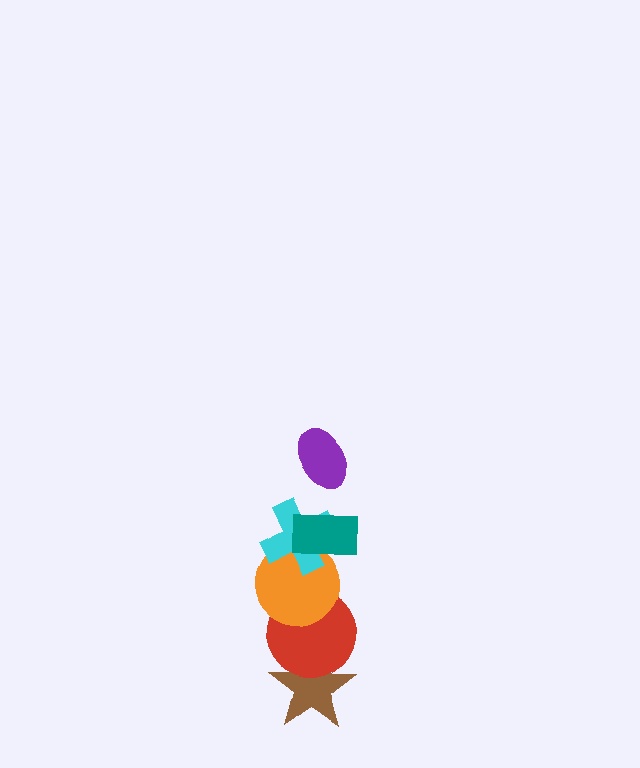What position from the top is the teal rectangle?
The teal rectangle is 2nd from the top.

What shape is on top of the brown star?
The red circle is on top of the brown star.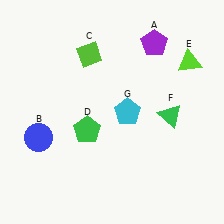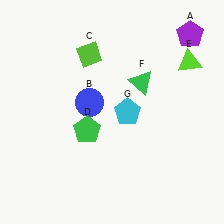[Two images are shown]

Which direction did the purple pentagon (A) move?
The purple pentagon (A) moved right.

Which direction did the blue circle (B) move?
The blue circle (B) moved right.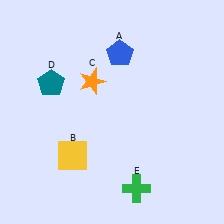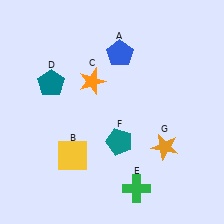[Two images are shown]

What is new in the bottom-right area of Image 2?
An orange star (G) was added in the bottom-right area of Image 2.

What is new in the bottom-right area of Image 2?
A teal pentagon (F) was added in the bottom-right area of Image 2.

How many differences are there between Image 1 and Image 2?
There are 2 differences between the two images.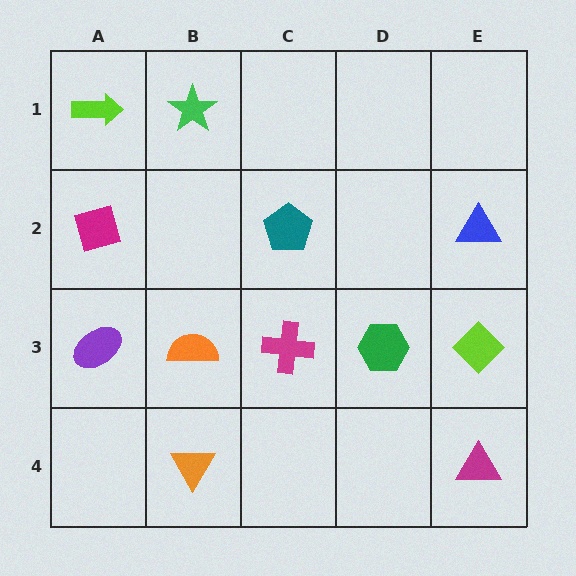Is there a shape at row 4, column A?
No, that cell is empty.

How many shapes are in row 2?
3 shapes.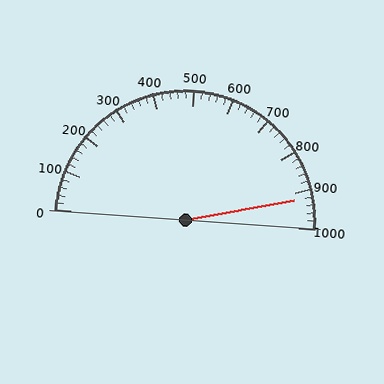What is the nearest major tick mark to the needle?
The nearest major tick mark is 900.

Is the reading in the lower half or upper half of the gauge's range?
The reading is in the upper half of the range (0 to 1000).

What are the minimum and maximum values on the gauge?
The gauge ranges from 0 to 1000.